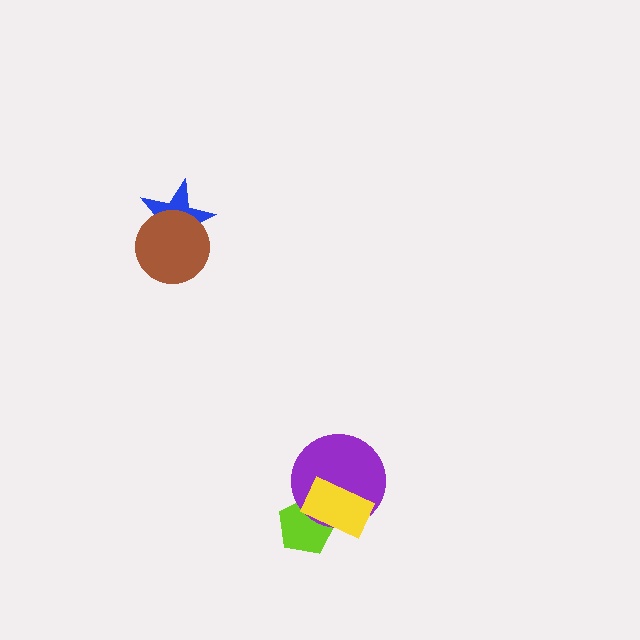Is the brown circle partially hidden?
No, no other shape covers it.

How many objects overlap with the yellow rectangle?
2 objects overlap with the yellow rectangle.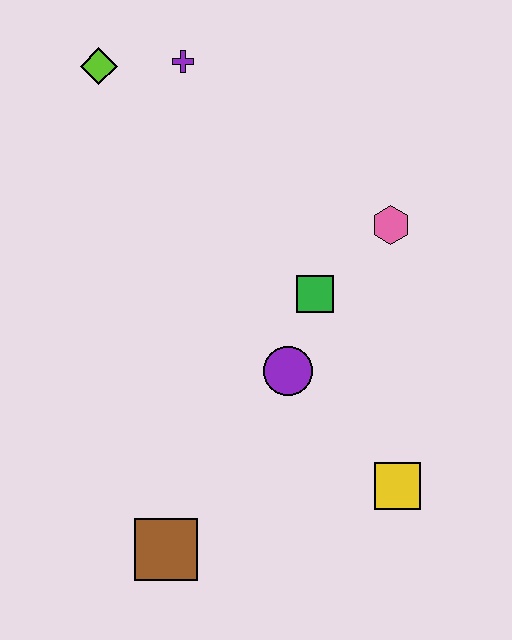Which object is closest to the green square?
The purple circle is closest to the green square.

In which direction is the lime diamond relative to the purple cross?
The lime diamond is to the left of the purple cross.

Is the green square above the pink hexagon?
No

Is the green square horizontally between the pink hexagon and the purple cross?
Yes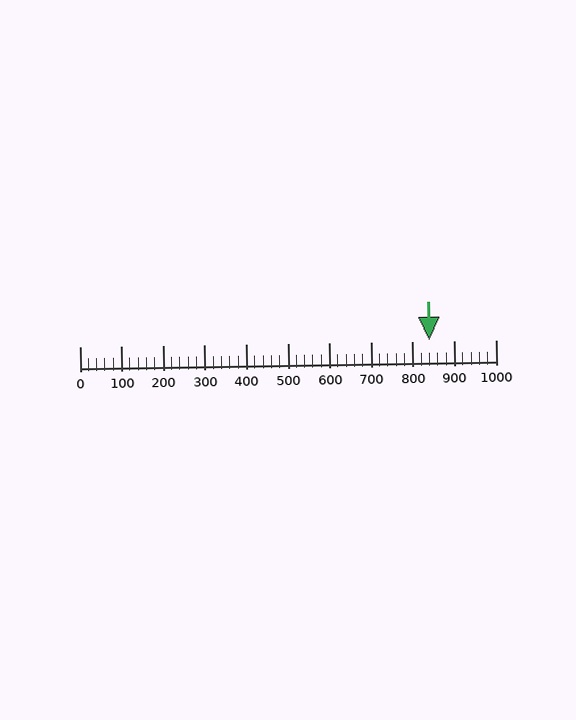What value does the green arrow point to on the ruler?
The green arrow points to approximately 839.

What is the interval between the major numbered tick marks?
The major tick marks are spaced 100 units apart.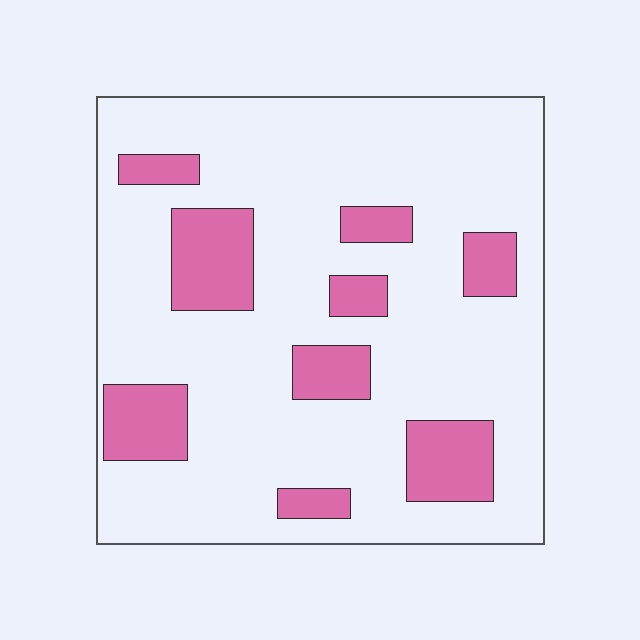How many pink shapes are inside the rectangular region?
9.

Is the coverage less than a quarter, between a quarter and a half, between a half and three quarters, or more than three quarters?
Less than a quarter.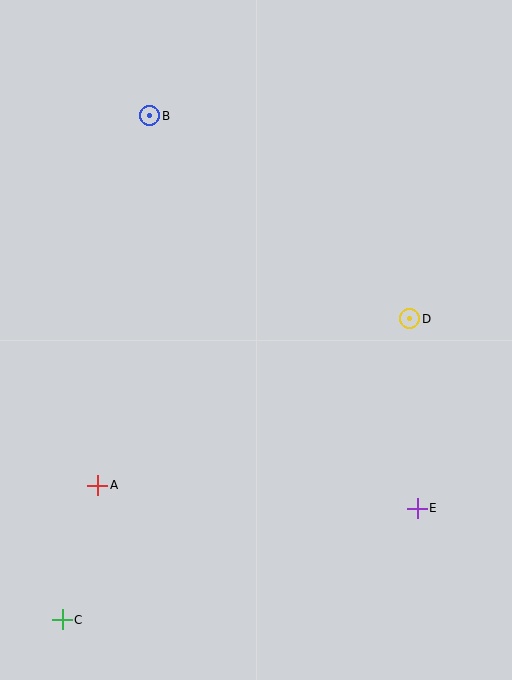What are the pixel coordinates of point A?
Point A is at (98, 485).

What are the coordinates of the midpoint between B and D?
The midpoint between B and D is at (280, 217).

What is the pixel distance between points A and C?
The distance between A and C is 139 pixels.